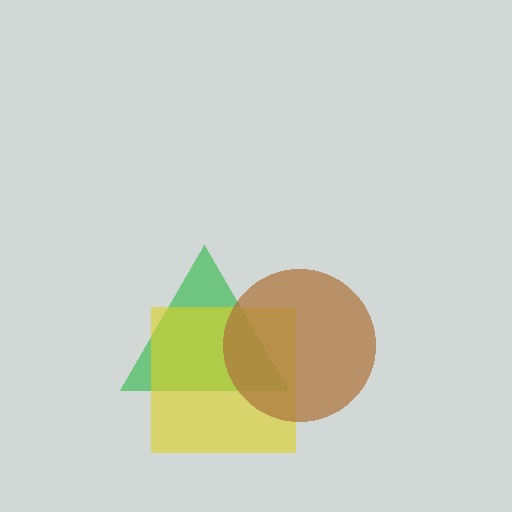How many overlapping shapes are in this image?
There are 3 overlapping shapes in the image.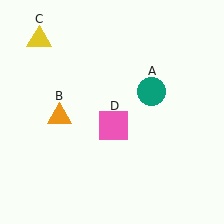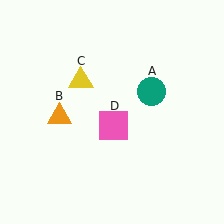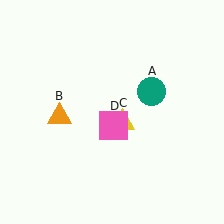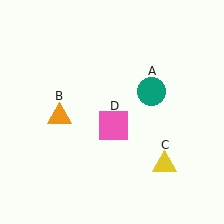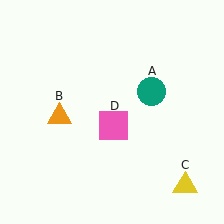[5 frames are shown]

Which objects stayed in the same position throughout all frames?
Teal circle (object A) and orange triangle (object B) and pink square (object D) remained stationary.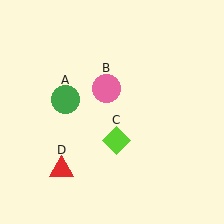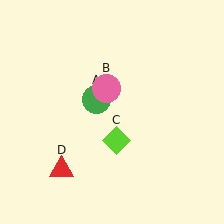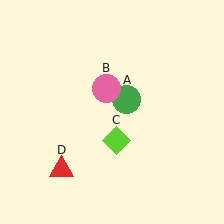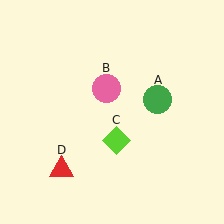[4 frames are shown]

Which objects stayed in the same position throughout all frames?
Pink circle (object B) and lime diamond (object C) and red triangle (object D) remained stationary.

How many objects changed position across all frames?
1 object changed position: green circle (object A).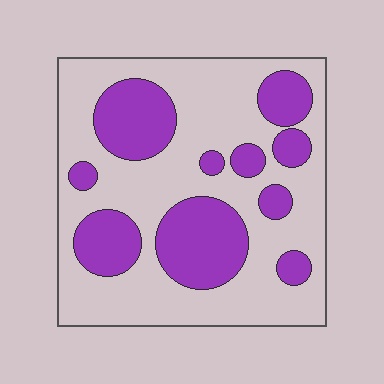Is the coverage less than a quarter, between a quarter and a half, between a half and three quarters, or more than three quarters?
Between a quarter and a half.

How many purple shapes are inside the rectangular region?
10.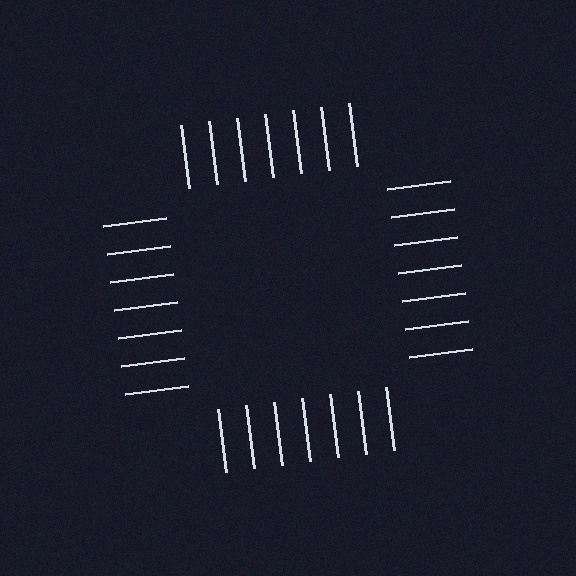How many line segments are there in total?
28 — 7 along each of the 4 edges.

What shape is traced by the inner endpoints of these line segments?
An illusory square — the line segments terminate on its edges but no continuous stroke is drawn.